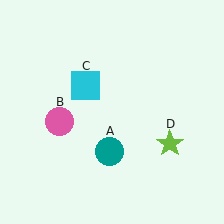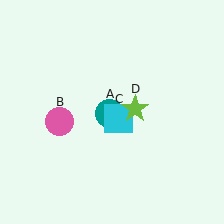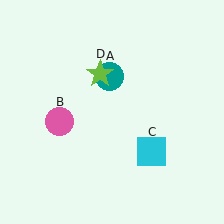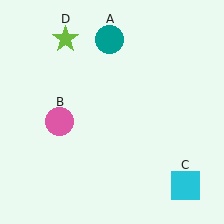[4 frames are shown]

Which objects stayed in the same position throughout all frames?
Pink circle (object B) remained stationary.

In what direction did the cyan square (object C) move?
The cyan square (object C) moved down and to the right.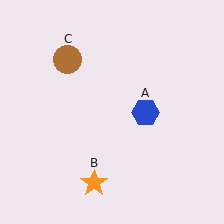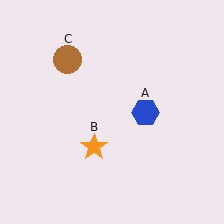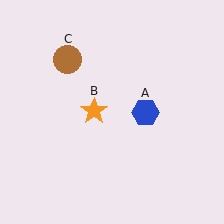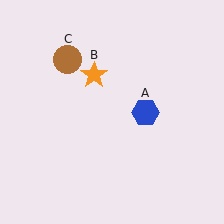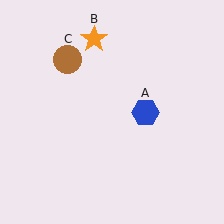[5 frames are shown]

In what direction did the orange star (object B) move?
The orange star (object B) moved up.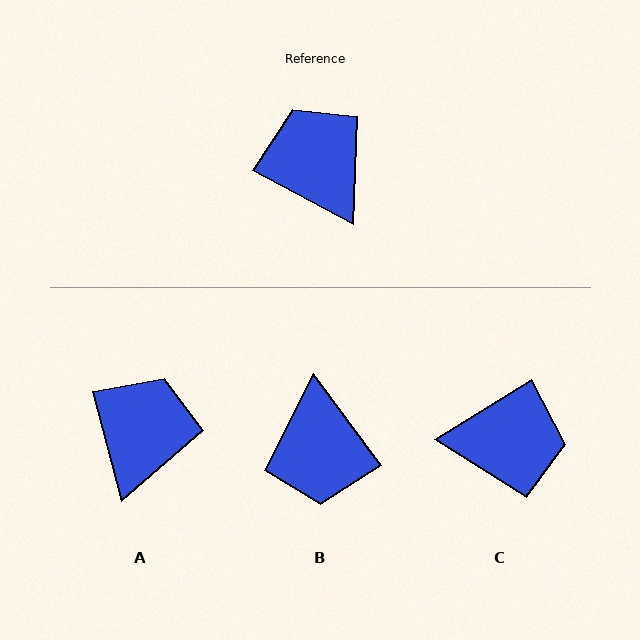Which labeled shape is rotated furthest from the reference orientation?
B, about 155 degrees away.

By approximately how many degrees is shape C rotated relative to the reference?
Approximately 120 degrees clockwise.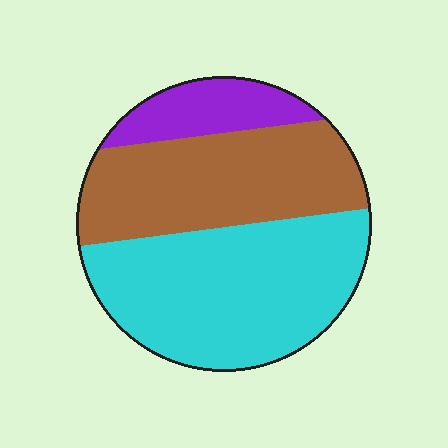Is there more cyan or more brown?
Cyan.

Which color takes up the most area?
Cyan, at roughly 50%.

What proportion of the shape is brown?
Brown covers roughly 40% of the shape.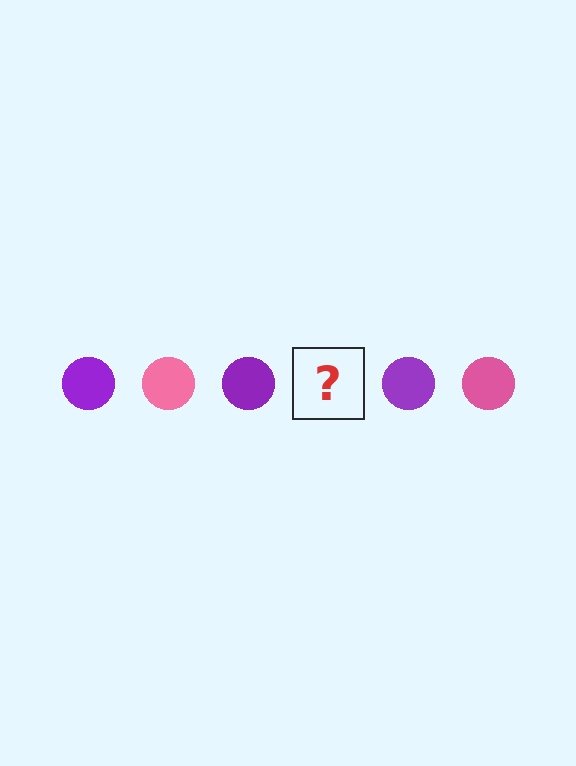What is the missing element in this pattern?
The missing element is a pink circle.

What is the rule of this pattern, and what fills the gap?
The rule is that the pattern cycles through purple, pink circles. The gap should be filled with a pink circle.